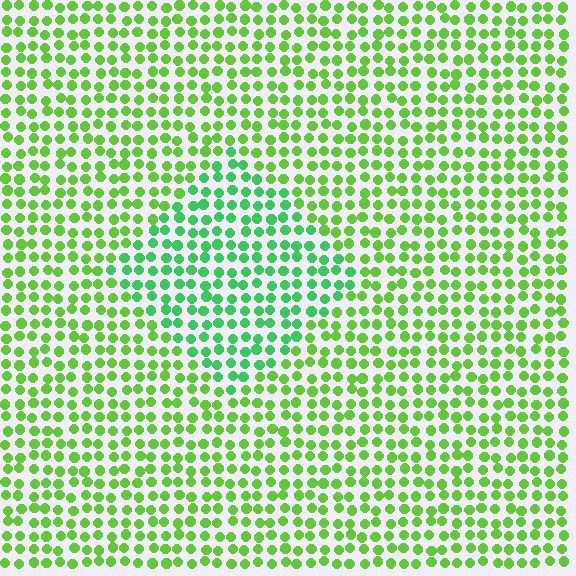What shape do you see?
I see a diamond.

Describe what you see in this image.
The image is filled with small lime elements in a uniform arrangement. A diamond-shaped region is visible where the elements are tinted to a slightly different hue, forming a subtle color boundary.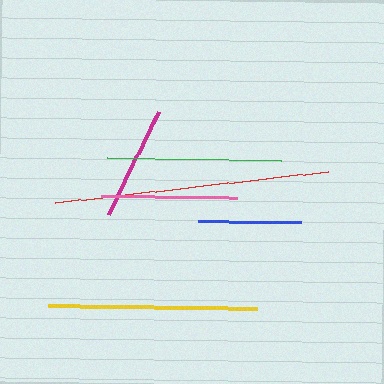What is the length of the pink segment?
The pink segment is approximately 136 pixels long.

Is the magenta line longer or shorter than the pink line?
The pink line is longer than the magenta line.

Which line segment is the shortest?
The blue line is the shortest at approximately 104 pixels.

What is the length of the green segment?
The green segment is approximately 174 pixels long.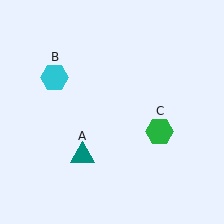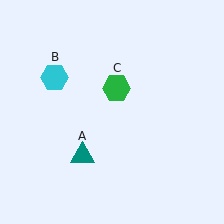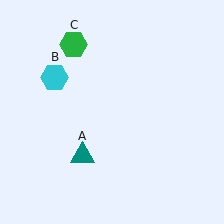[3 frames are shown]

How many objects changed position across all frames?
1 object changed position: green hexagon (object C).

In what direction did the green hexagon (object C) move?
The green hexagon (object C) moved up and to the left.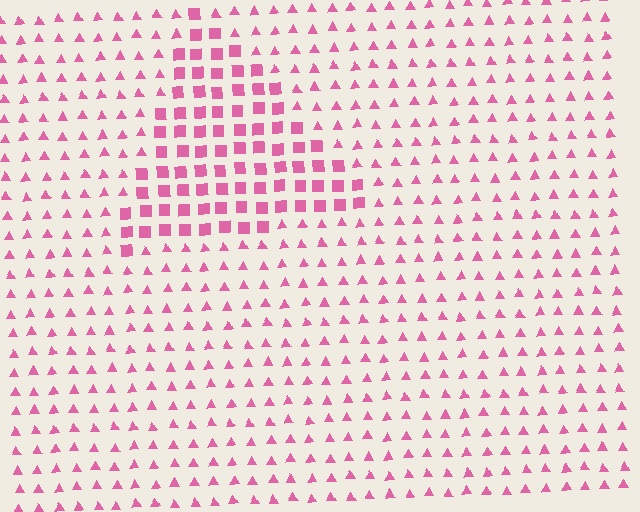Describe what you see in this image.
The image is filled with small pink elements arranged in a uniform grid. A triangle-shaped region contains squares, while the surrounding area contains triangles. The boundary is defined purely by the change in element shape.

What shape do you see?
I see a triangle.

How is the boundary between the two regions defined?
The boundary is defined by a change in element shape: squares inside vs. triangles outside. All elements share the same color and spacing.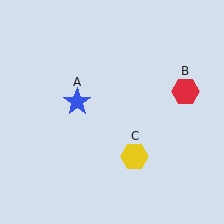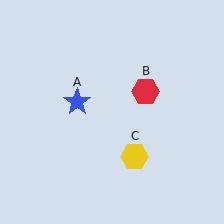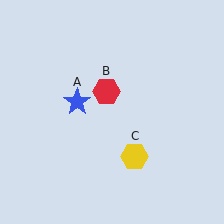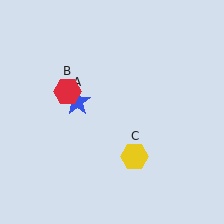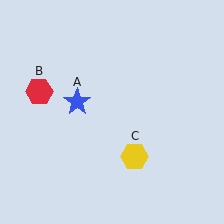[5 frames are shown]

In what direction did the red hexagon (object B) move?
The red hexagon (object B) moved left.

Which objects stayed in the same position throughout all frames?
Blue star (object A) and yellow hexagon (object C) remained stationary.